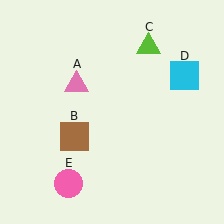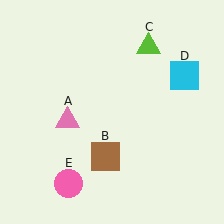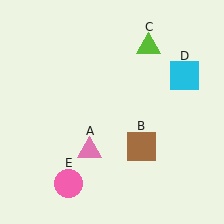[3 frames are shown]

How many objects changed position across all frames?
2 objects changed position: pink triangle (object A), brown square (object B).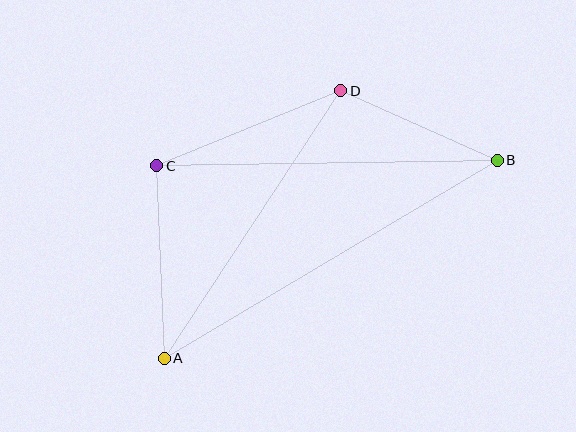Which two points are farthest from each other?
Points A and B are farthest from each other.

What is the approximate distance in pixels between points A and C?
The distance between A and C is approximately 192 pixels.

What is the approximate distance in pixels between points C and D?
The distance between C and D is approximately 199 pixels.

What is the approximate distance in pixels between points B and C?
The distance between B and C is approximately 340 pixels.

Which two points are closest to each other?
Points B and D are closest to each other.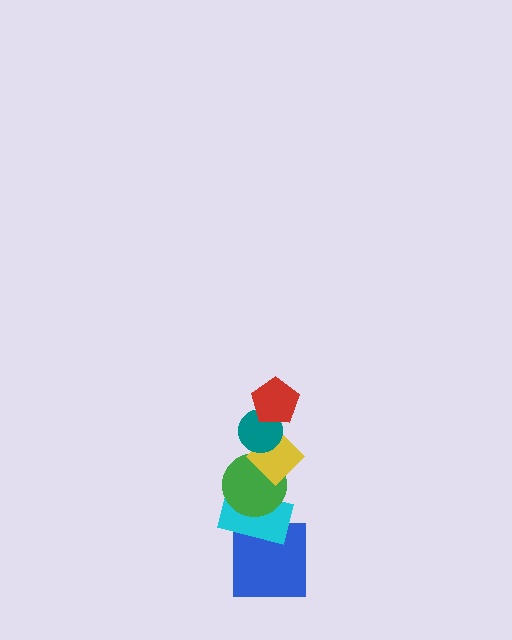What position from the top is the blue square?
The blue square is 6th from the top.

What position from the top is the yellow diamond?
The yellow diamond is 3rd from the top.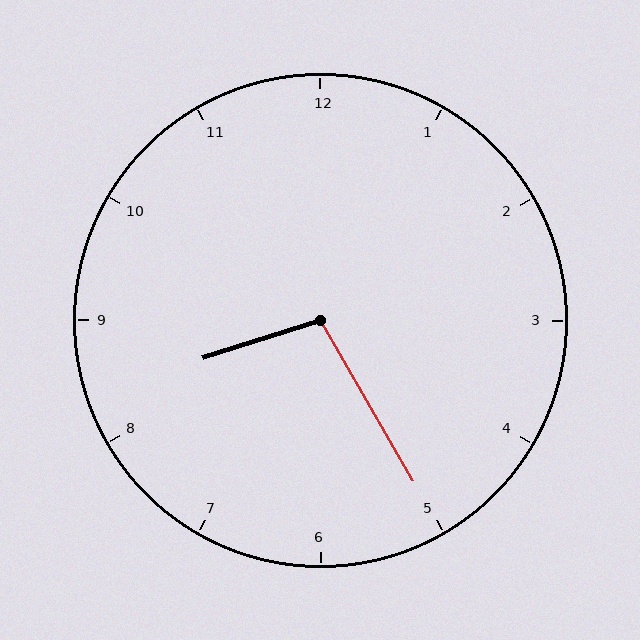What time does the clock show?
8:25.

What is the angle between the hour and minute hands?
Approximately 102 degrees.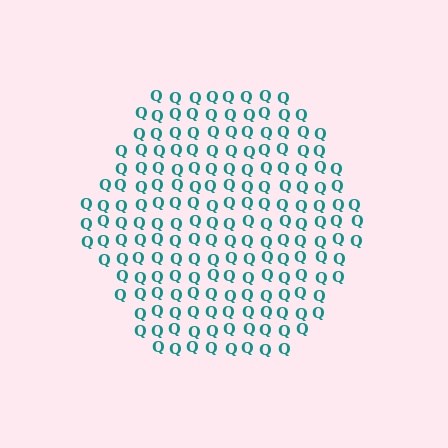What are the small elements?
The small elements are letter Q's.